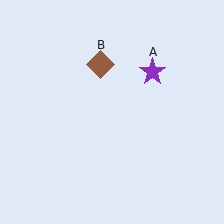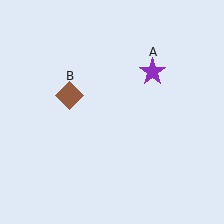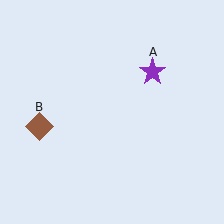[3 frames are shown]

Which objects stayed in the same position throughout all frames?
Purple star (object A) remained stationary.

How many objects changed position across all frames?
1 object changed position: brown diamond (object B).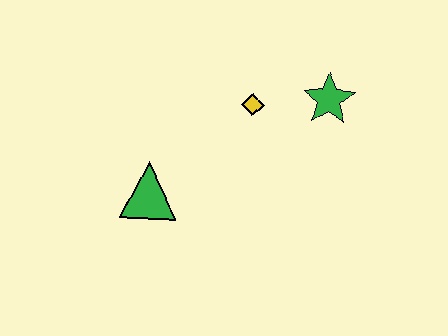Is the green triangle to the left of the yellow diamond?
Yes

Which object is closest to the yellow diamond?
The green star is closest to the yellow diamond.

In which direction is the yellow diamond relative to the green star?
The yellow diamond is to the left of the green star.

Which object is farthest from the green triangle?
The green star is farthest from the green triangle.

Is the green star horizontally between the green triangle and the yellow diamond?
No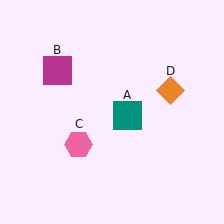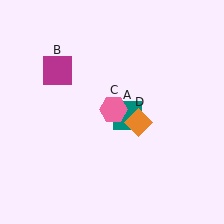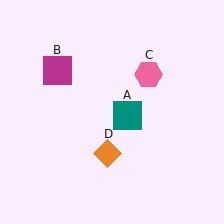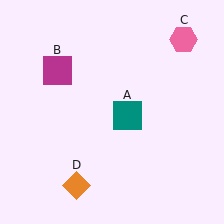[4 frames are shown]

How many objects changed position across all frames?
2 objects changed position: pink hexagon (object C), orange diamond (object D).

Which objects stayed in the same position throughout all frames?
Teal square (object A) and magenta square (object B) remained stationary.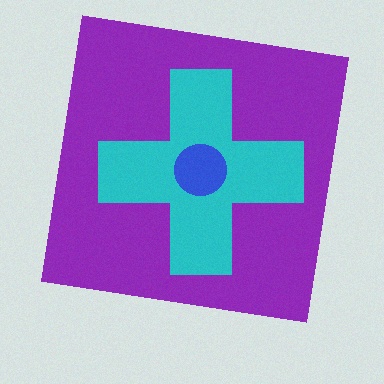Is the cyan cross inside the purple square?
Yes.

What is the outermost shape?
The purple square.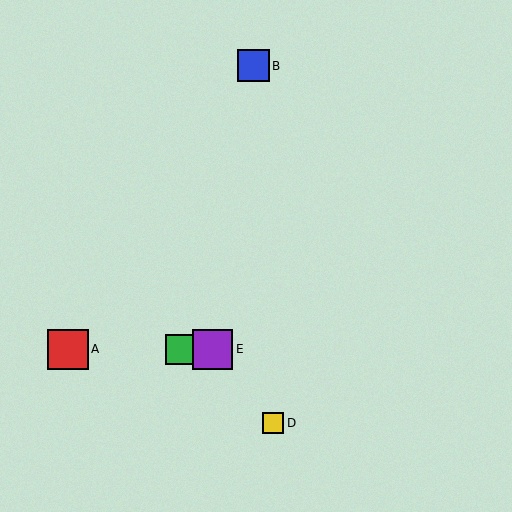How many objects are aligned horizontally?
3 objects (A, C, E) are aligned horizontally.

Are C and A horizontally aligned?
Yes, both are at y≈349.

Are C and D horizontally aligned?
No, C is at y≈349 and D is at y≈423.